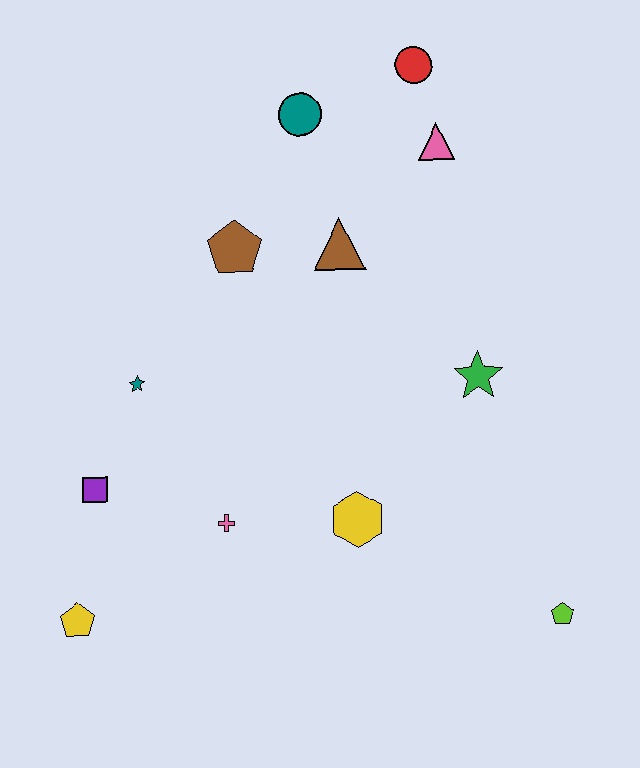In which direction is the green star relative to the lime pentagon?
The green star is above the lime pentagon.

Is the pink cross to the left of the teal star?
No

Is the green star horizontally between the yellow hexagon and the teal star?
No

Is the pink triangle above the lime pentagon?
Yes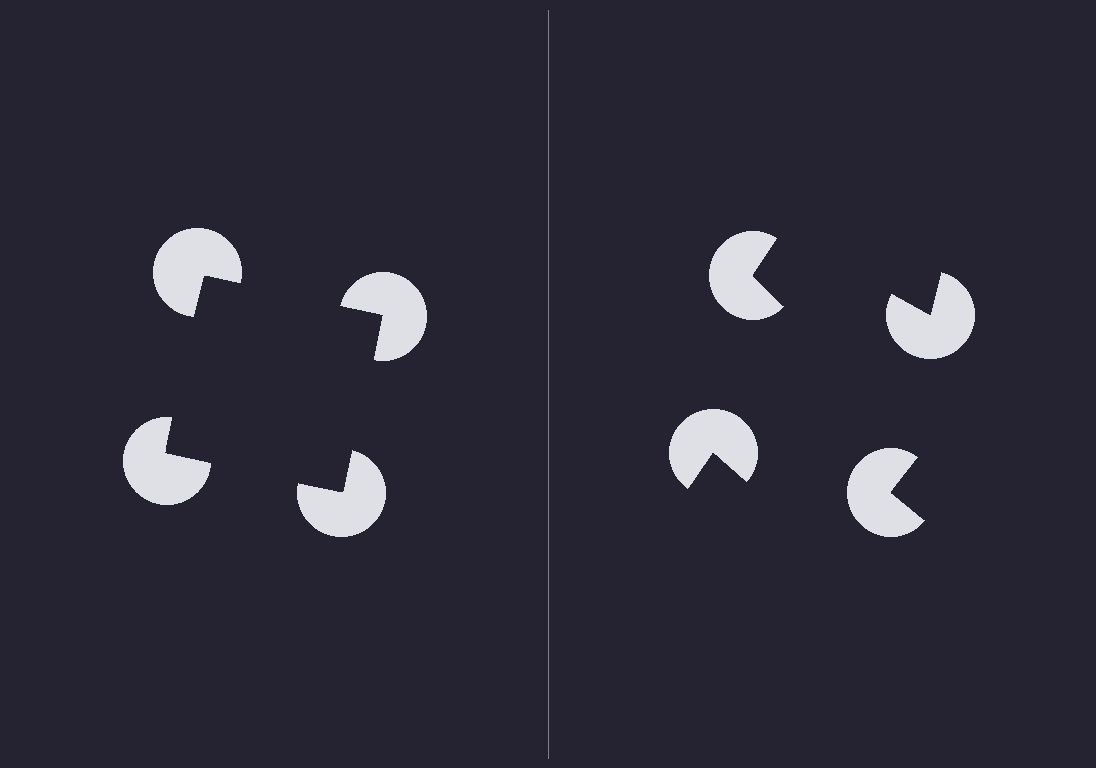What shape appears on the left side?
An illusory square.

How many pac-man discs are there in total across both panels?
8 — 4 on each side.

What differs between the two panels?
The pac-man discs are positioned identically on both sides; only the wedge orientations differ. On the left they align to a square; on the right they are misaligned.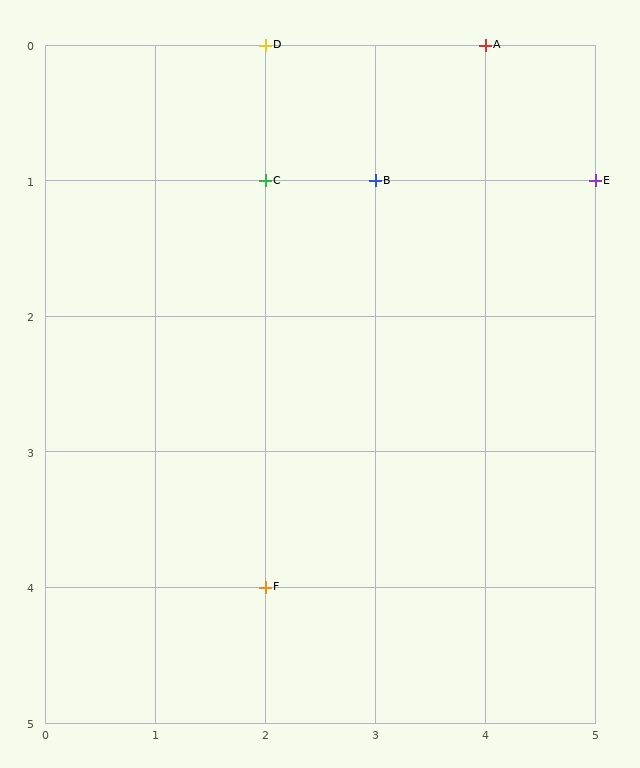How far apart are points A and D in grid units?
Points A and D are 2 columns apart.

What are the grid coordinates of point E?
Point E is at grid coordinates (5, 1).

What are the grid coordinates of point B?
Point B is at grid coordinates (3, 1).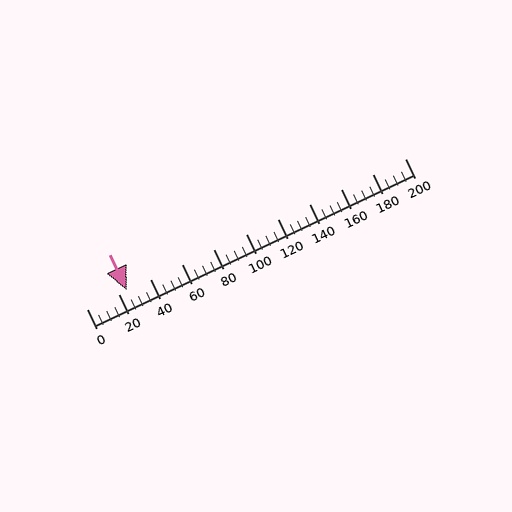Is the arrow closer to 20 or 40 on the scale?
The arrow is closer to 20.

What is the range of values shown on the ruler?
The ruler shows values from 0 to 200.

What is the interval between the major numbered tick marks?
The major tick marks are spaced 20 units apart.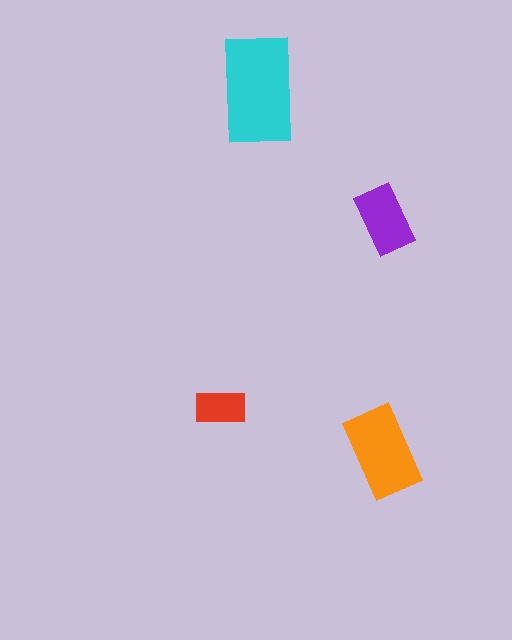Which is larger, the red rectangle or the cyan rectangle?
The cyan one.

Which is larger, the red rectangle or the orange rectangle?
The orange one.